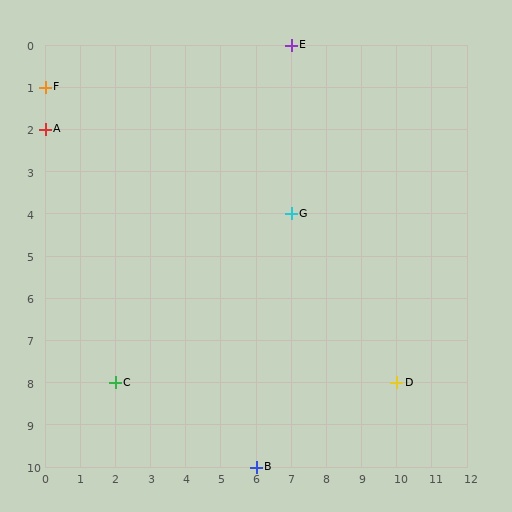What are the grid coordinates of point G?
Point G is at grid coordinates (7, 4).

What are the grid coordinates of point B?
Point B is at grid coordinates (6, 10).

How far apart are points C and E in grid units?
Points C and E are 5 columns and 8 rows apart (about 9.4 grid units diagonally).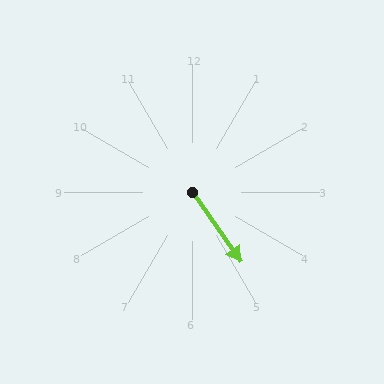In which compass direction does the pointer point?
Southeast.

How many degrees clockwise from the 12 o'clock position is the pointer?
Approximately 145 degrees.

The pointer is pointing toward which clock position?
Roughly 5 o'clock.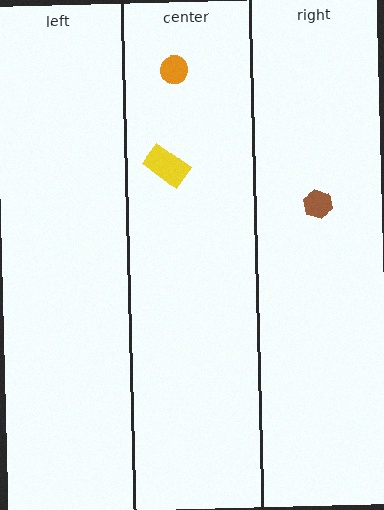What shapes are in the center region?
The orange circle, the yellow rectangle.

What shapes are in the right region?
The brown hexagon.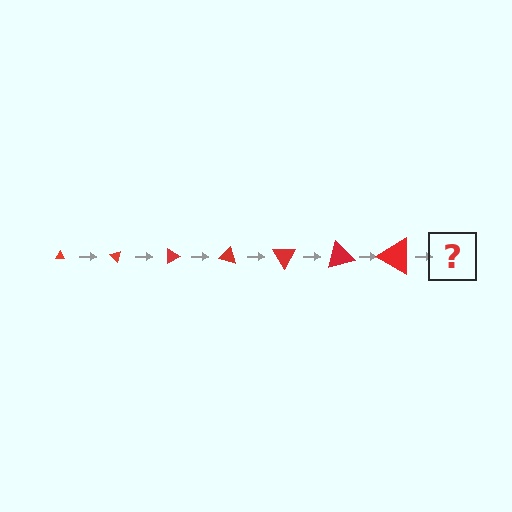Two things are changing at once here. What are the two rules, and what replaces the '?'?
The two rules are that the triangle grows larger each step and it rotates 45 degrees each step. The '?' should be a triangle, larger than the previous one and rotated 315 degrees from the start.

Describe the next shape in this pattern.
It should be a triangle, larger than the previous one and rotated 315 degrees from the start.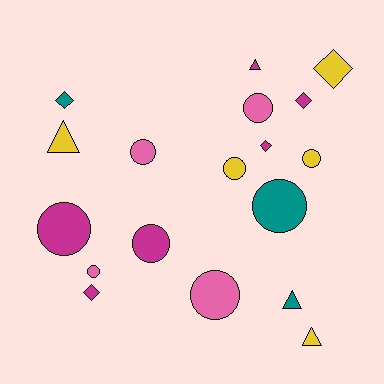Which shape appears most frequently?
Circle, with 9 objects.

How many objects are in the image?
There are 18 objects.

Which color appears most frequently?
Magenta, with 6 objects.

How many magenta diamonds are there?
There are 3 magenta diamonds.